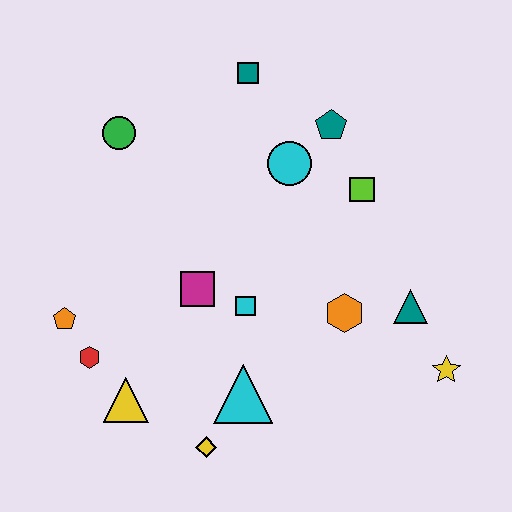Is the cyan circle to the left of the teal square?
No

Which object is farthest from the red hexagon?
The yellow star is farthest from the red hexagon.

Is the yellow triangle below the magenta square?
Yes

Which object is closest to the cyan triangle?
The yellow diamond is closest to the cyan triangle.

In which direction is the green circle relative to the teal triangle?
The green circle is to the left of the teal triangle.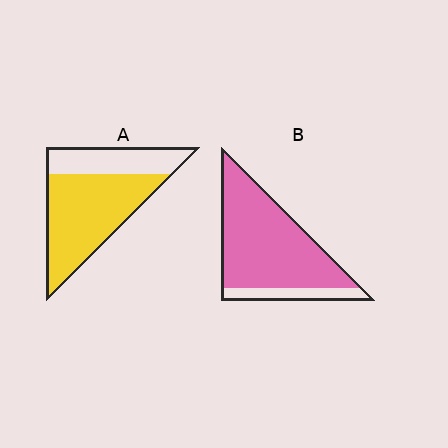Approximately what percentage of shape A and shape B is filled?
A is approximately 70% and B is approximately 85%.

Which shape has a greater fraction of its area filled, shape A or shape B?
Shape B.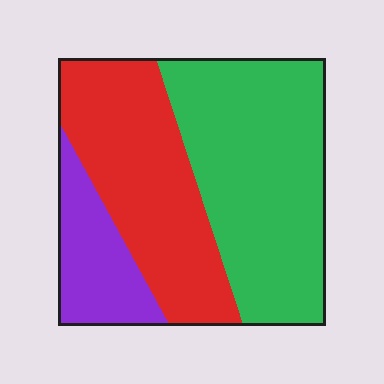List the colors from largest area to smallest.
From largest to smallest: green, red, purple.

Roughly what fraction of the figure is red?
Red covers roughly 35% of the figure.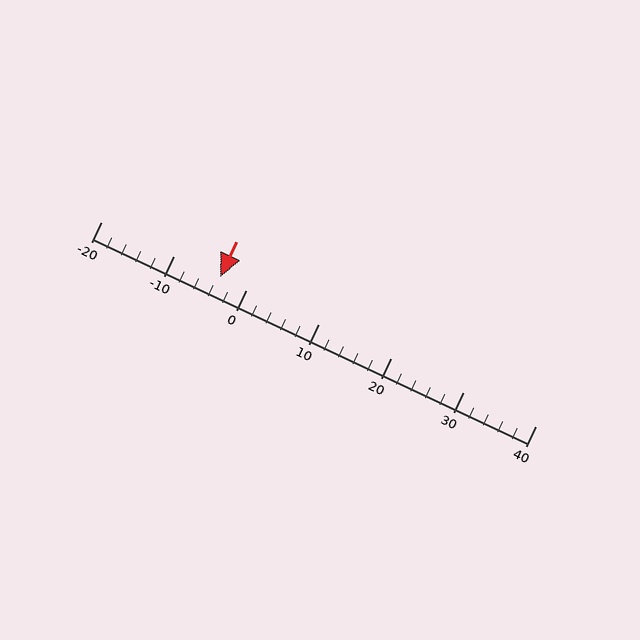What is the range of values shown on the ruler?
The ruler shows values from -20 to 40.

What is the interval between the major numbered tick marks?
The major tick marks are spaced 10 units apart.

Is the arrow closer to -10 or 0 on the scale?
The arrow is closer to 0.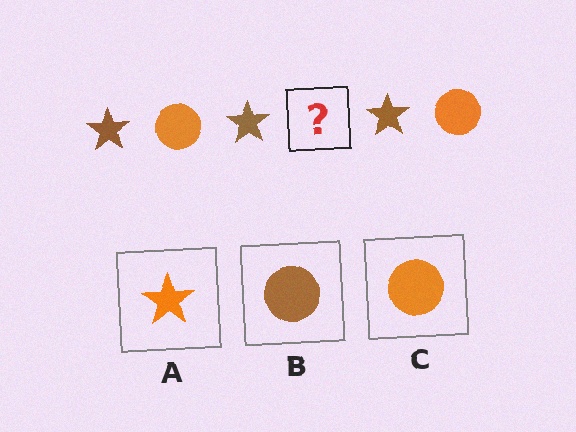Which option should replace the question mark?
Option C.